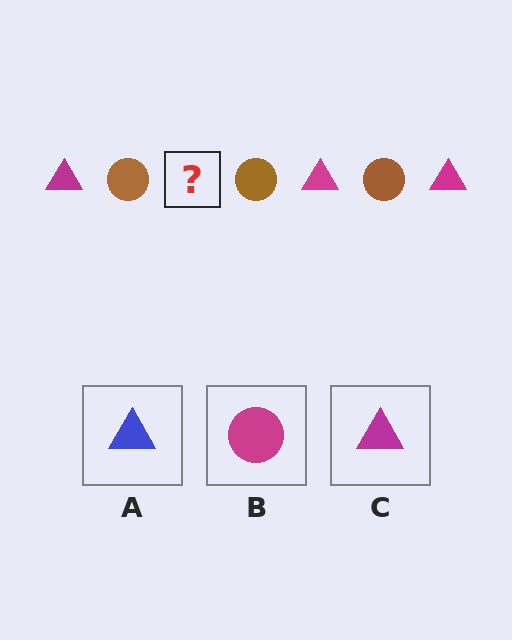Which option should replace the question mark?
Option C.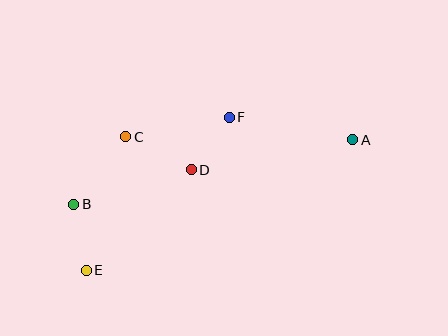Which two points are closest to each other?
Points D and F are closest to each other.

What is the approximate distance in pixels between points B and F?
The distance between B and F is approximately 179 pixels.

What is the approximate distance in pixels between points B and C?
The distance between B and C is approximately 86 pixels.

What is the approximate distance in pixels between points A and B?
The distance between A and B is approximately 287 pixels.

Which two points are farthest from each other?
Points A and E are farthest from each other.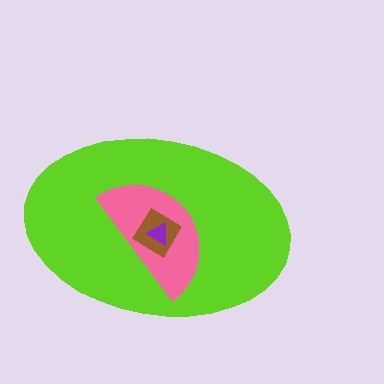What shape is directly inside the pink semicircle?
The brown diamond.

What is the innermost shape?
The purple triangle.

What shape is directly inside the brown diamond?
The purple triangle.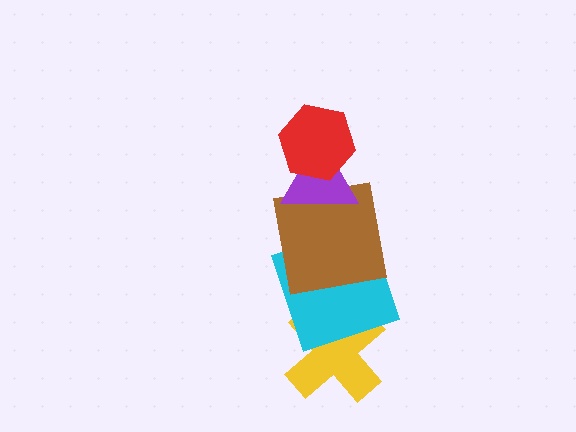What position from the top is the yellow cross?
The yellow cross is 5th from the top.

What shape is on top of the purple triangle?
The red hexagon is on top of the purple triangle.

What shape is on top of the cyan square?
The brown square is on top of the cyan square.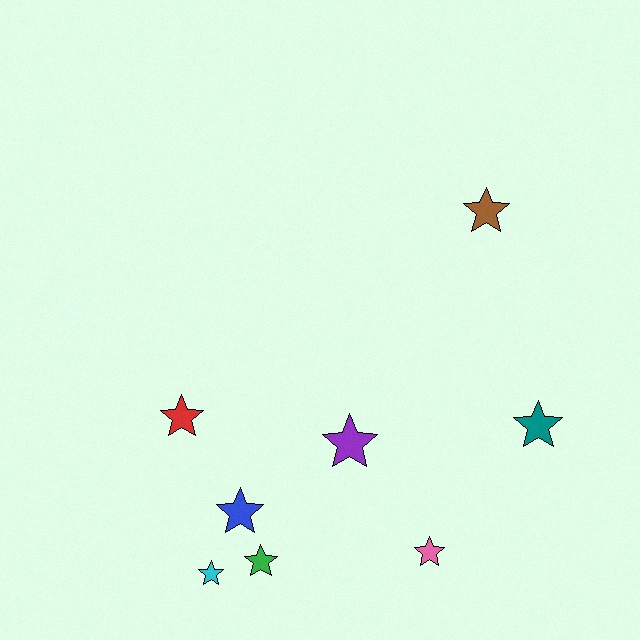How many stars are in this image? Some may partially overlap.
There are 8 stars.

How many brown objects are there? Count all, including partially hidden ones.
There is 1 brown object.